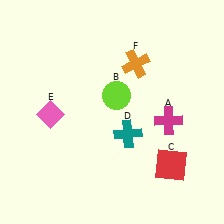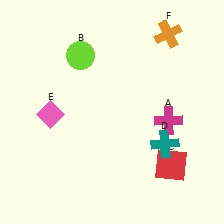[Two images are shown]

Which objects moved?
The objects that moved are: the lime circle (B), the teal cross (D), the orange cross (F).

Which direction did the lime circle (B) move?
The lime circle (B) moved up.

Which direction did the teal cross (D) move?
The teal cross (D) moved right.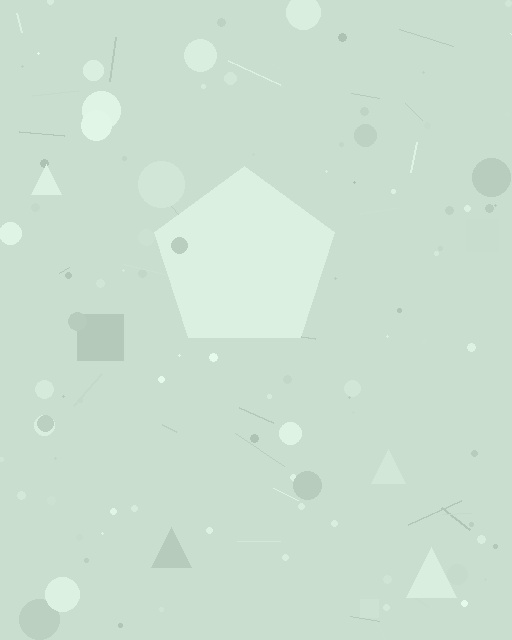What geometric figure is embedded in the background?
A pentagon is embedded in the background.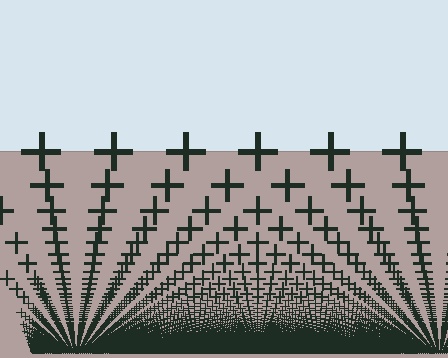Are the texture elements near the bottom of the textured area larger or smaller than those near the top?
Smaller. The gradient is inverted — elements near the bottom are smaller and denser.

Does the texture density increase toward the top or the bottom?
Density increases toward the bottom.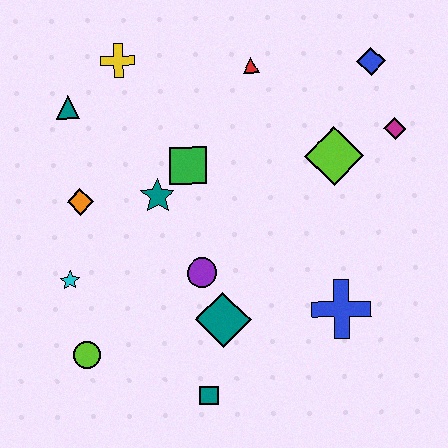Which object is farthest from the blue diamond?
The lime circle is farthest from the blue diamond.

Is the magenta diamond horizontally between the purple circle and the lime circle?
No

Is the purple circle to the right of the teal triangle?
Yes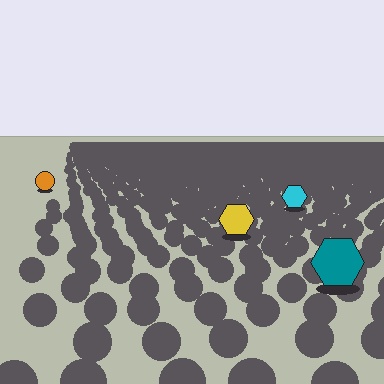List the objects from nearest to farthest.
From nearest to farthest: the teal hexagon, the yellow hexagon, the cyan hexagon, the orange circle.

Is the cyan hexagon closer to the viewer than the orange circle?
Yes. The cyan hexagon is closer — you can tell from the texture gradient: the ground texture is coarser near it.